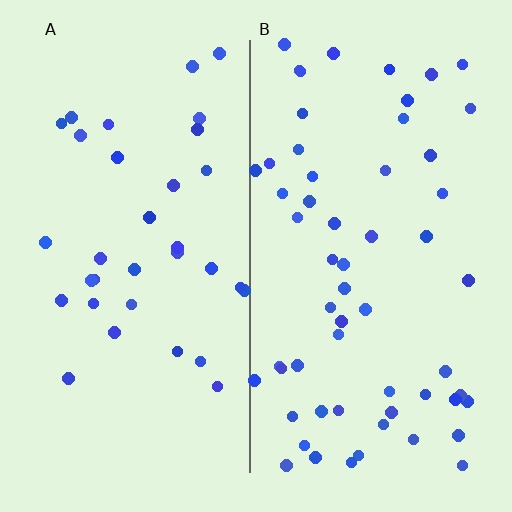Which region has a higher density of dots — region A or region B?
B (the right).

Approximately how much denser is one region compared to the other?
Approximately 1.7× — region B over region A.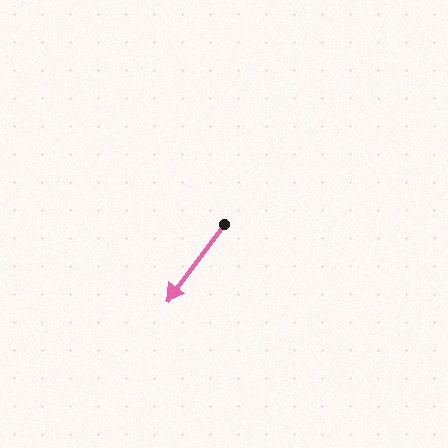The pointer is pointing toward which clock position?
Roughly 7 o'clock.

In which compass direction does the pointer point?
Southwest.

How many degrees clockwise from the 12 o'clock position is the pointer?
Approximately 217 degrees.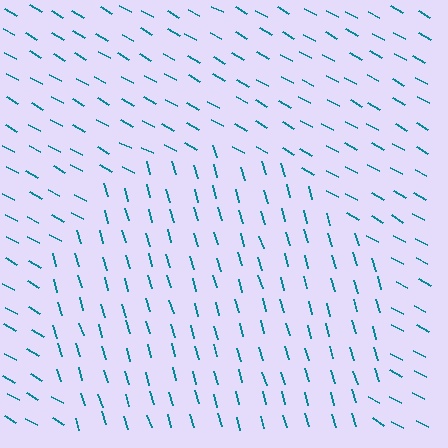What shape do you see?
I see a circle.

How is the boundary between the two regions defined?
The boundary is defined purely by a change in line orientation (approximately 45 degrees difference). All lines are the same color and thickness.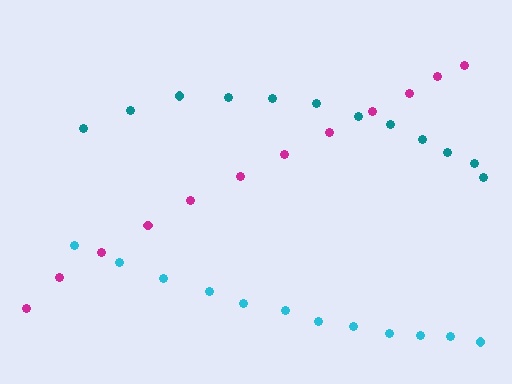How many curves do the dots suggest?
There are 3 distinct paths.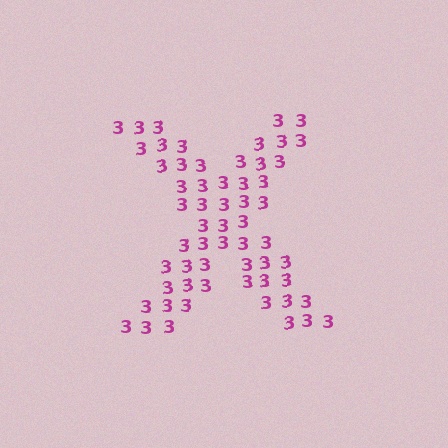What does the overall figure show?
The overall figure shows the letter X.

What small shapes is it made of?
It is made of small digit 3's.